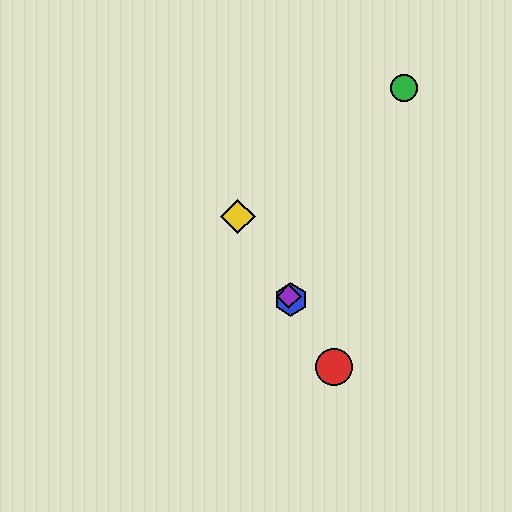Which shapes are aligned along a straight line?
The red circle, the blue hexagon, the yellow diamond, the purple diamond are aligned along a straight line.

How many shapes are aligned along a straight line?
4 shapes (the red circle, the blue hexagon, the yellow diamond, the purple diamond) are aligned along a straight line.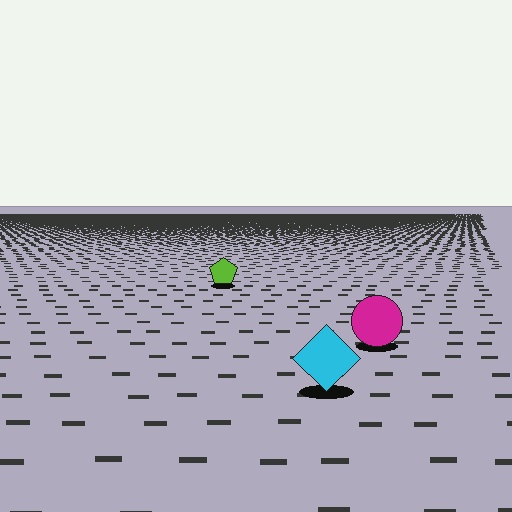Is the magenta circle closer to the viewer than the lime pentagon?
Yes. The magenta circle is closer — you can tell from the texture gradient: the ground texture is coarser near it.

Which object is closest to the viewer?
The cyan diamond is closest. The texture marks near it are larger and more spread out.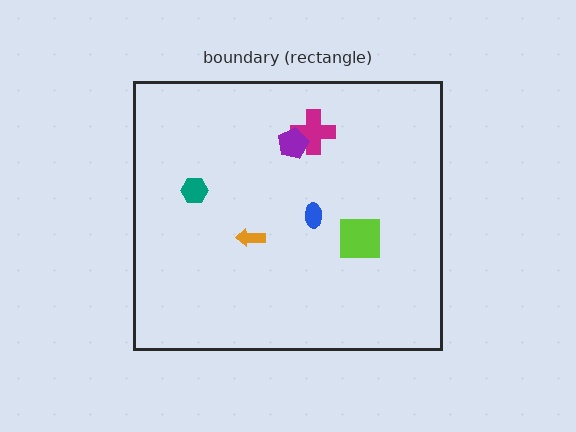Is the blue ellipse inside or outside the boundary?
Inside.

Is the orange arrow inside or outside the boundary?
Inside.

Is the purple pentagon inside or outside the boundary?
Inside.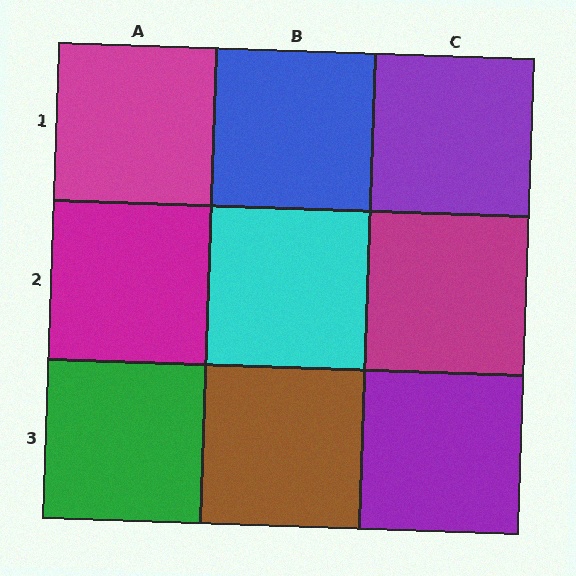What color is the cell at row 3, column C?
Purple.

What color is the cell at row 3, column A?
Green.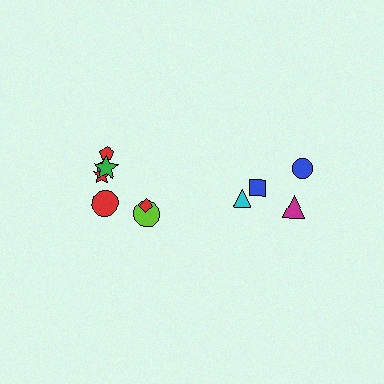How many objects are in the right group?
There are 4 objects.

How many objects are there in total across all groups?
There are 11 objects.